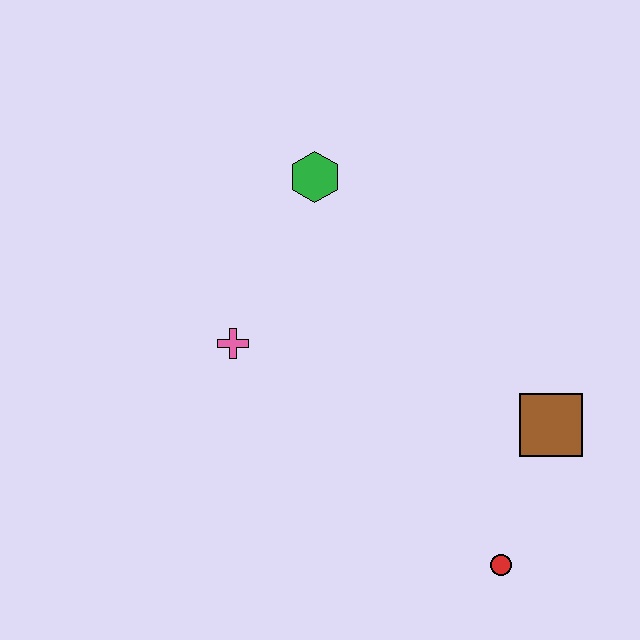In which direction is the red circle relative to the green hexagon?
The red circle is below the green hexagon.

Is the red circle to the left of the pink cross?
No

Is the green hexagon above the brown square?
Yes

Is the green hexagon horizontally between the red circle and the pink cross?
Yes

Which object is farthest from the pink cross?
The red circle is farthest from the pink cross.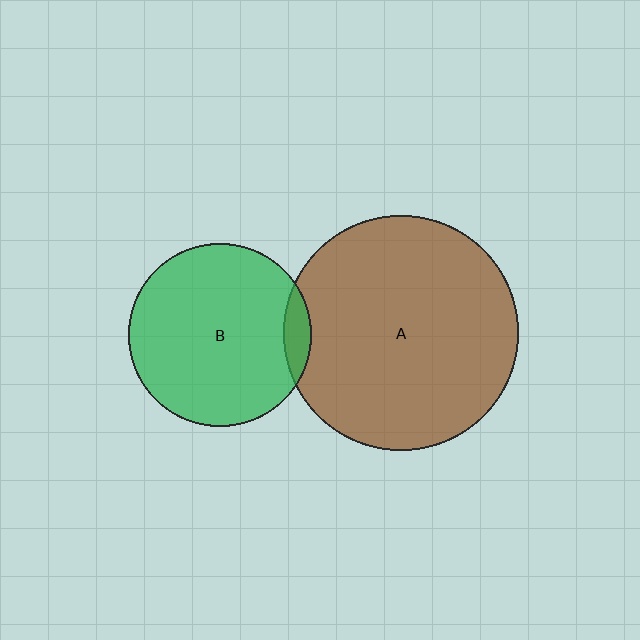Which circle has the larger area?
Circle A (brown).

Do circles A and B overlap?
Yes.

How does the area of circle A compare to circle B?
Approximately 1.6 times.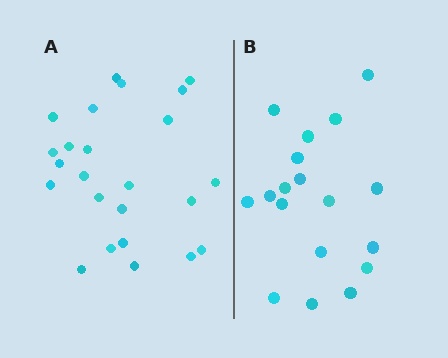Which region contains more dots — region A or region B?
Region A (the left region) has more dots.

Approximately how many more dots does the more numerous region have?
Region A has about 6 more dots than region B.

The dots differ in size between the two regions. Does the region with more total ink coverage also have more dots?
No. Region B has more total ink coverage because its dots are larger, but region A actually contains more individual dots. Total area can be misleading — the number of items is what matters here.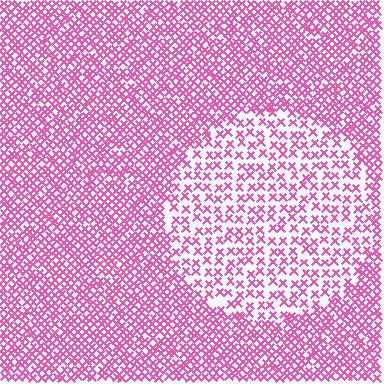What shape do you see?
I see a circle.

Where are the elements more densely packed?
The elements are more densely packed outside the circle boundary.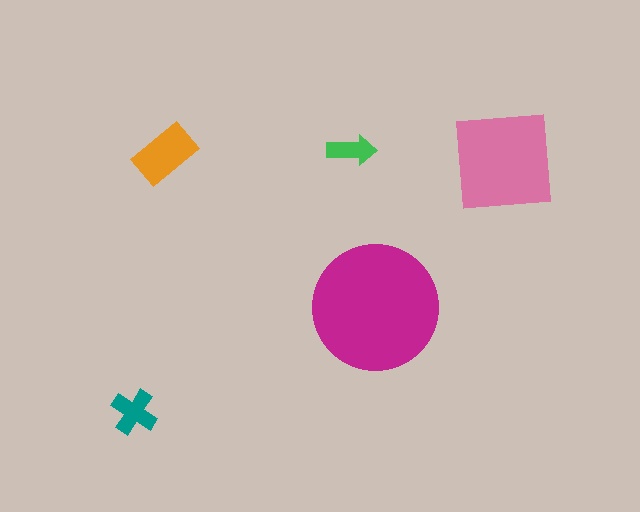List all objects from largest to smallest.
The magenta circle, the pink square, the orange rectangle, the teal cross, the green arrow.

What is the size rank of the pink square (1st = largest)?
2nd.